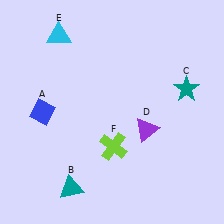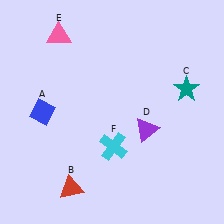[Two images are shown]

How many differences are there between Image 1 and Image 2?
There are 3 differences between the two images.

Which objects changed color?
B changed from teal to red. E changed from cyan to pink. F changed from lime to cyan.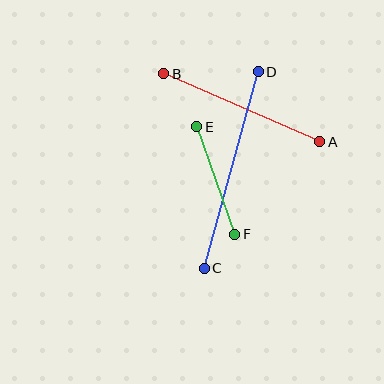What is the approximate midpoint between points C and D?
The midpoint is at approximately (231, 170) pixels.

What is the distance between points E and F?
The distance is approximately 114 pixels.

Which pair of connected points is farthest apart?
Points C and D are farthest apart.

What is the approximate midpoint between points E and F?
The midpoint is at approximately (216, 180) pixels.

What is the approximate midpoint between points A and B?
The midpoint is at approximately (242, 108) pixels.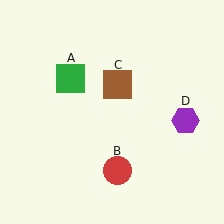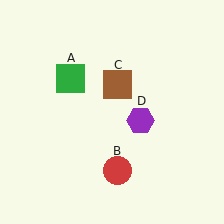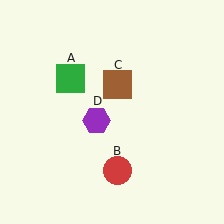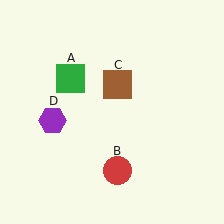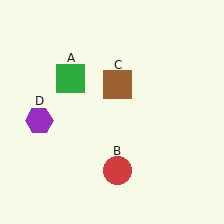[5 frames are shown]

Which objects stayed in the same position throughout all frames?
Green square (object A) and red circle (object B) and brown square (object C) remained stationary.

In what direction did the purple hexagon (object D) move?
The purple hexagon (object D) moved left.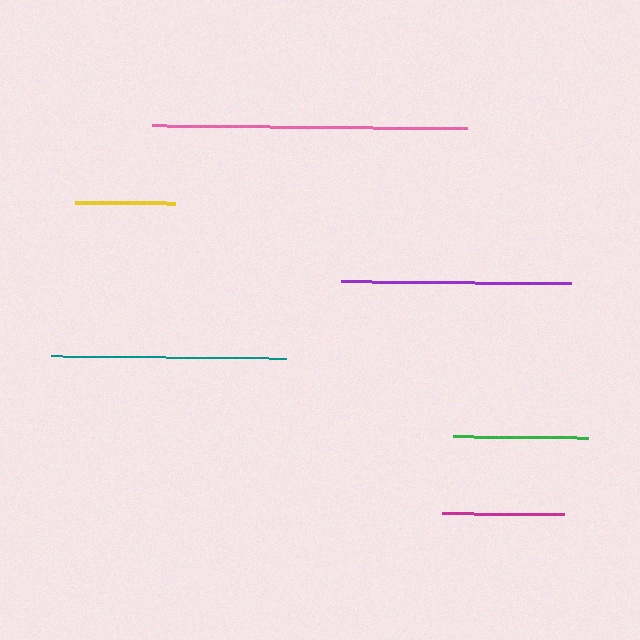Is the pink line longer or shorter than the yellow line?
The pink line is longer than the yellow line.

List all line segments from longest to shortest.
From longest to shortest: pink, teal, purple, green, magenta, yellow.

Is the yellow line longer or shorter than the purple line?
The purple line is longer than the yellow line.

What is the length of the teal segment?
The teal segment is approximately 234 pixels long.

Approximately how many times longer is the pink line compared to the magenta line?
The pink line is approximately 2.6 times the length of the magenta line.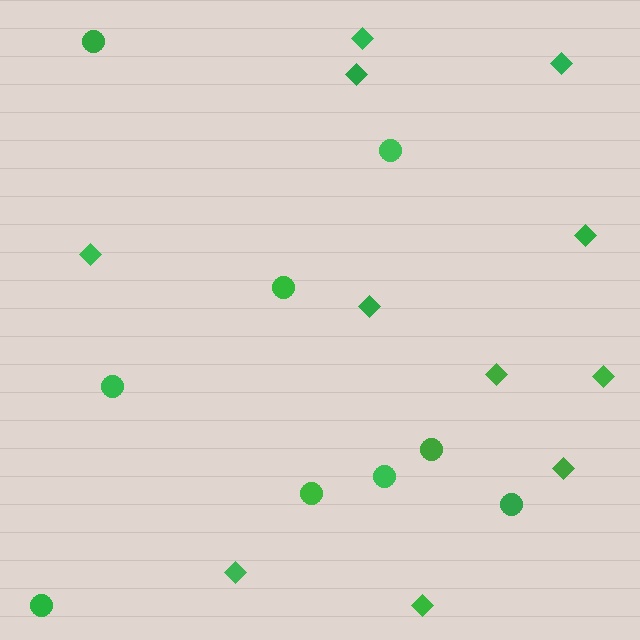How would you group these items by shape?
There are 2 groups: one group of circles (9) and one group of diamonds (11).